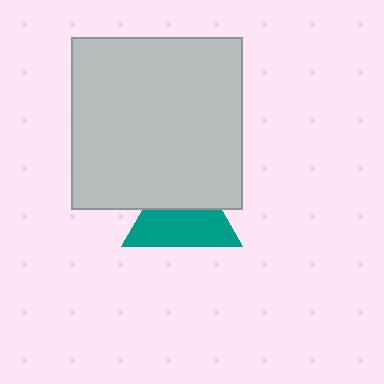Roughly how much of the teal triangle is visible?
About half of it is visible (roughly 59%).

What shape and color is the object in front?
The object in front is a light gray square.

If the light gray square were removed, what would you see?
You would see the complete teal triangle.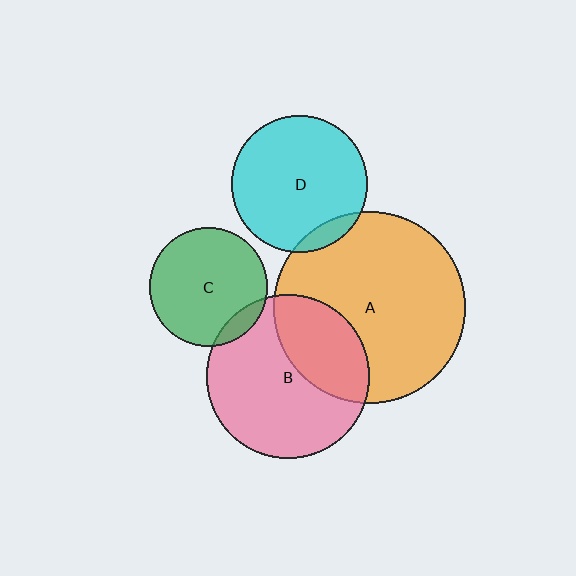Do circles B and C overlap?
Yes.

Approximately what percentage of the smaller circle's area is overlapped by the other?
Approximately 10%.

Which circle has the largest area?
Circle A (orange).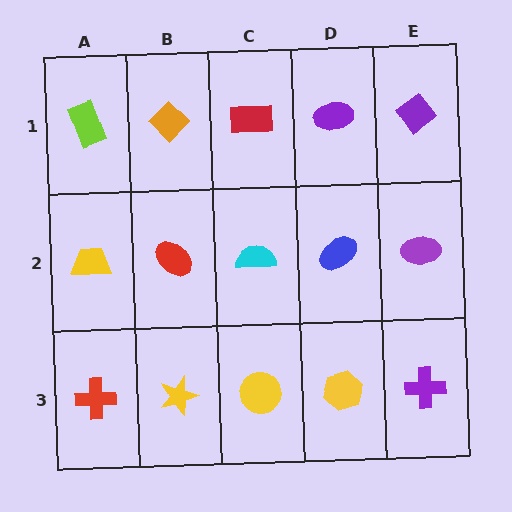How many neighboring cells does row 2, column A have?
3.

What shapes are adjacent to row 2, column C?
A red rectangle (row 1, column C), a yellow circle (row 3, column C), a red ellipse (row 2, column B), a blue ellipse (row 2, column D).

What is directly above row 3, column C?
A cyan semicircle.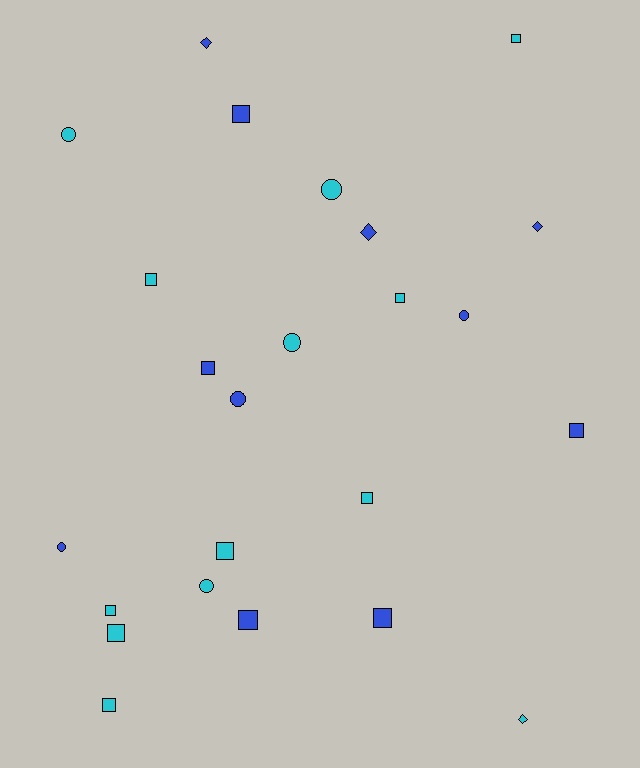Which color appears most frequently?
Cyan, with 13 objects.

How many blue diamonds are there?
There are 3 blue diamonds.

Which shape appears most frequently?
Square, with 13 objects.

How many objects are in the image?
There are 24 objects.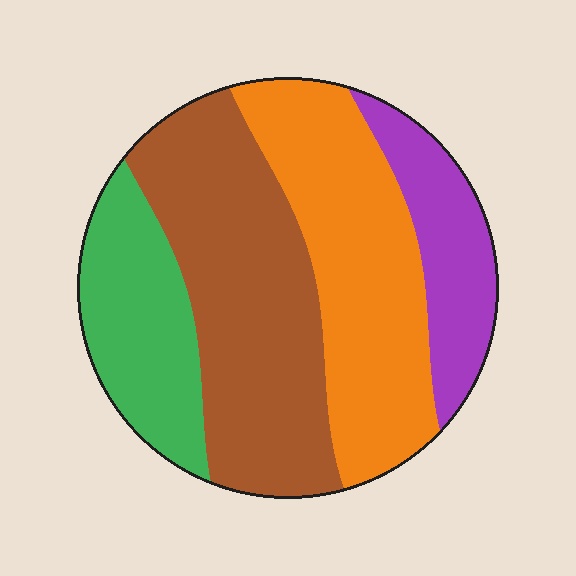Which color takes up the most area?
Brown, at roughly 35%.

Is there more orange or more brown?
Brown.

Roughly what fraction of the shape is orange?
Orange covers about 30% of the shape.